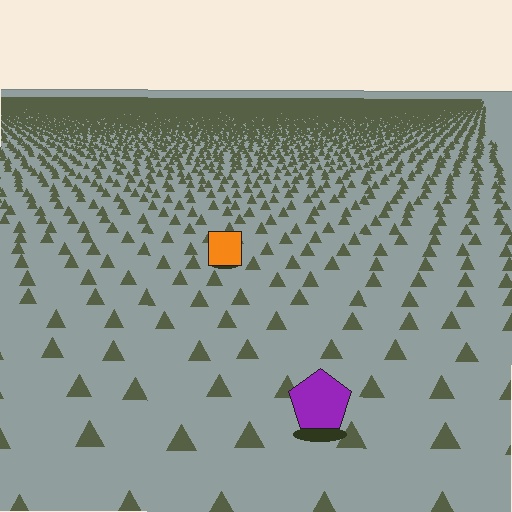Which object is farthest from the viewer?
The orange square is farthest from the viewer. It appears smaller and the ground texture around it is denser.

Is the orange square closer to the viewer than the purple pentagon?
No. The purple pentagon is closer — you can tell from the texture gradient: the ground texture is coarser near it.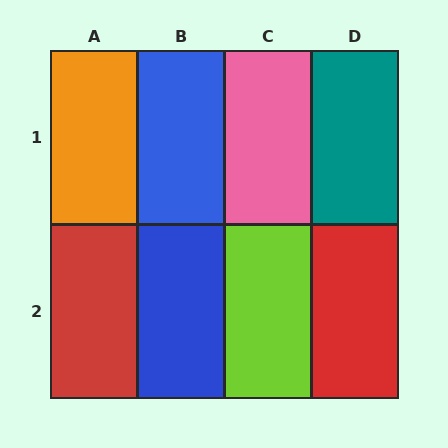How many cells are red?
2 cells are red.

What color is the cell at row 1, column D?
Teal.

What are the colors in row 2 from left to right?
Red, blue, lime, red.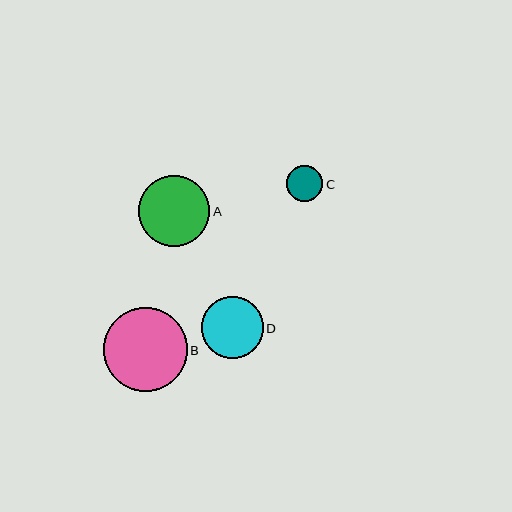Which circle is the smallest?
Circle C is the smallest with a size of approximately 36 pixels.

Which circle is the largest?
Circle B is the largest with a size of approximately 84 pixels.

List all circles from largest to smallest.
From largest to smallest: B, A, D, C.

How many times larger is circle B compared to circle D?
Circle B is approximately 1.4 times the size of circle D.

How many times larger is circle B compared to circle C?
Circle B is approximately 2.3 times the size of circle C.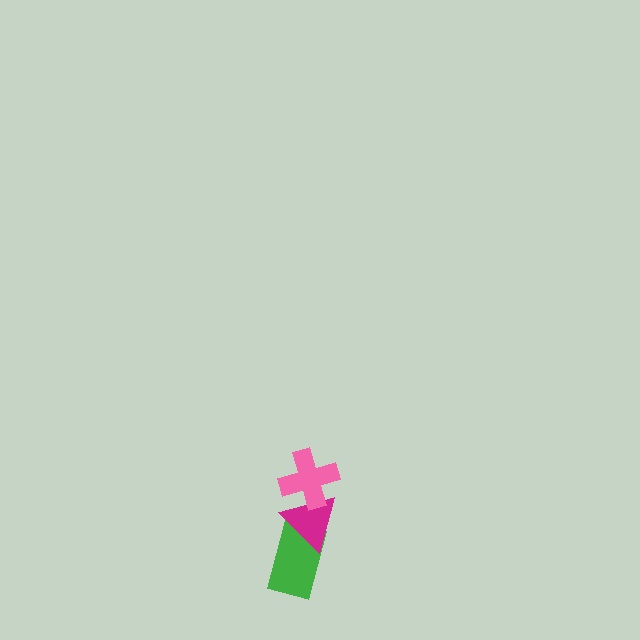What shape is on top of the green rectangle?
The magenta triangle is on top of the green rectangle.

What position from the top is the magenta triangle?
The magenta triangle is 2nd from the top.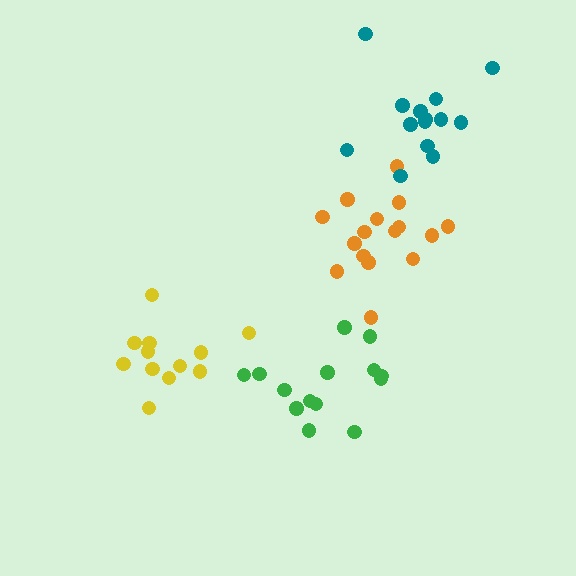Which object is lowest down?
The green cluster is bottommost.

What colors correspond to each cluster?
The clusters are colored: yellow, orange, green, teal.